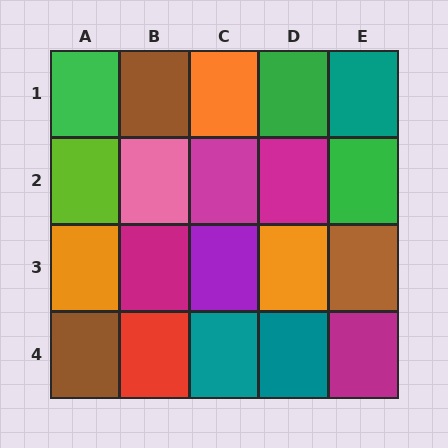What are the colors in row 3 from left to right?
Orange, magenta, purple, orange, brown.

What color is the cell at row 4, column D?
Teal.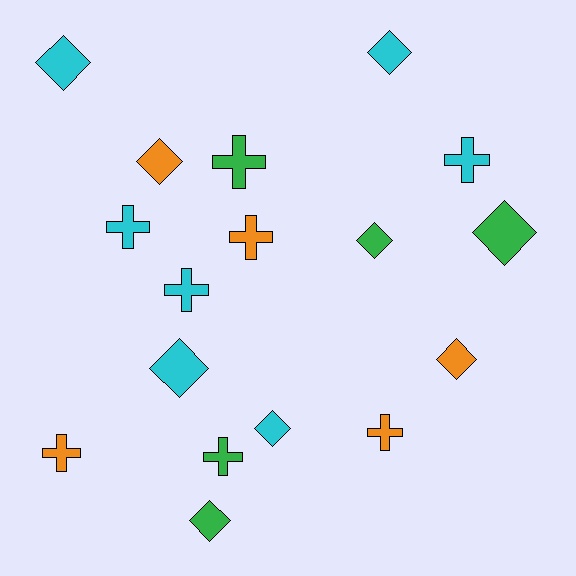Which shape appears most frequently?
Diamond, with 9 objects.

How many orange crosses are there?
There are 3 orange crosses.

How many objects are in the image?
There are 17 objects.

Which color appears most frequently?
Cyan, with 7 objects.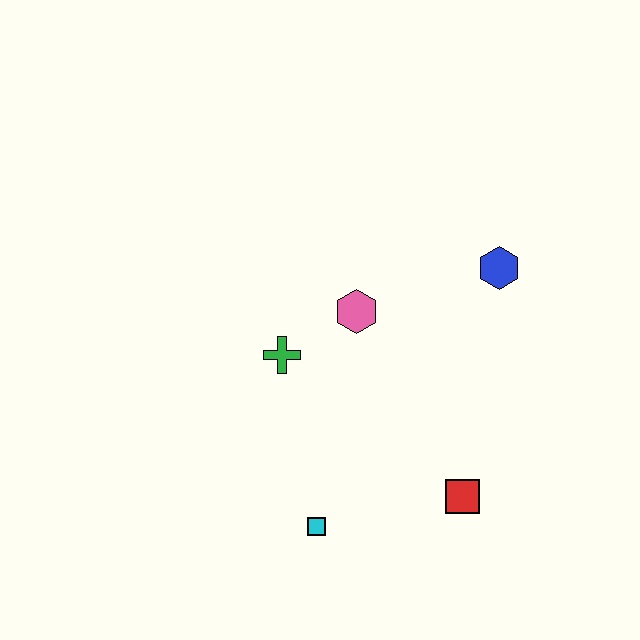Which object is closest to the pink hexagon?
The green cross is closest to the pink hexagon.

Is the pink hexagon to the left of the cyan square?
No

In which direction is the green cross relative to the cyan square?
The green cross is above the cyan square.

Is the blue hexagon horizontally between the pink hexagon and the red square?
No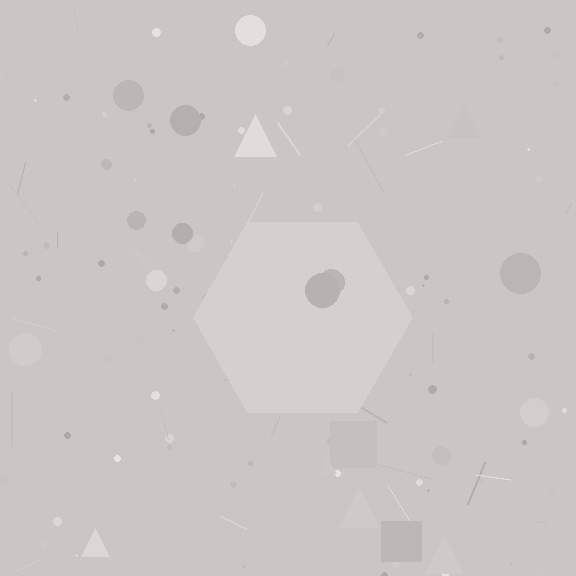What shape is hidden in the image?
A hexagon is hidden in the image.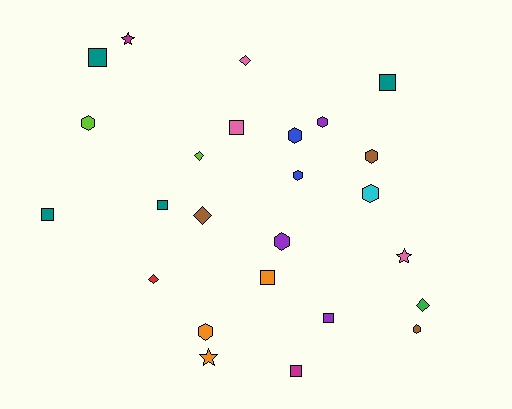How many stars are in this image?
There are 3 stars.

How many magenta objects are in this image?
There are 2 magenta objects.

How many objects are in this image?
There are 25 objects.